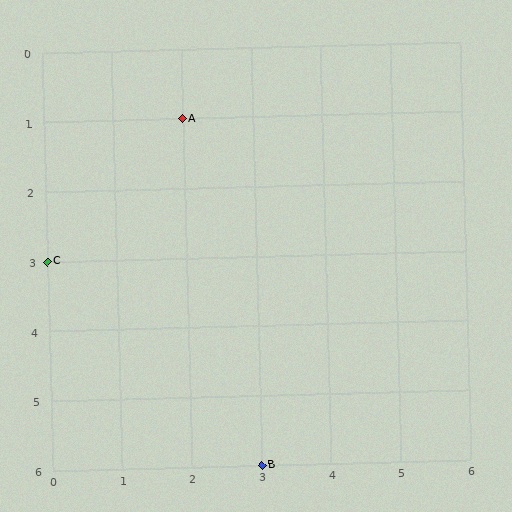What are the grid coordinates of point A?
Point A is at grid coordinates (2, 1).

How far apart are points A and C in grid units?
Points A and C are 2 columns and 2 rows apart (about 2.8 grid units diagonally).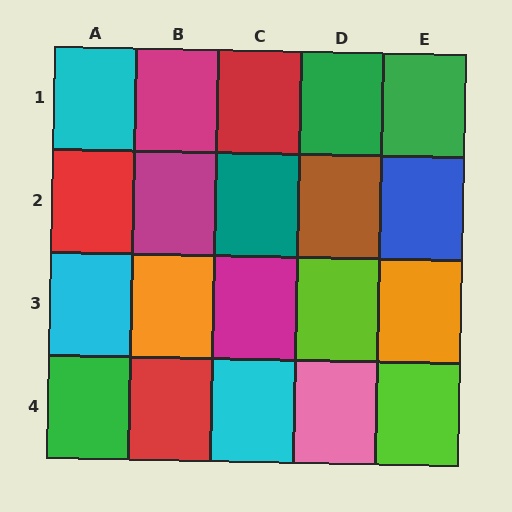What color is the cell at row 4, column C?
Cyan.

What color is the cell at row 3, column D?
Lime.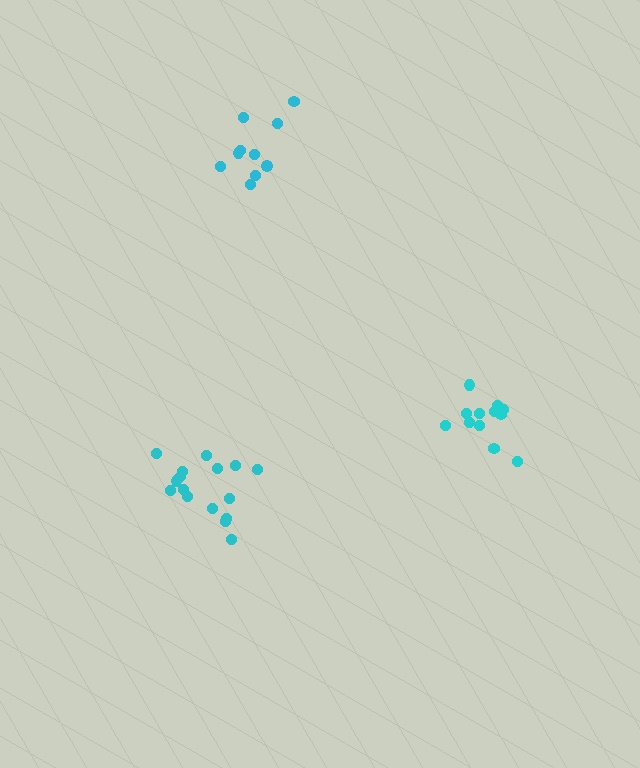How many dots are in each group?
Group 1: 16 dots, Group 2: 13 dots, Group 3: 10 dots (39 total).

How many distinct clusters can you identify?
There are 3 distinct clusters.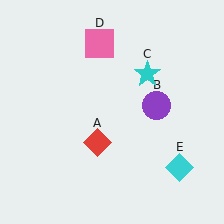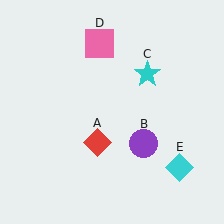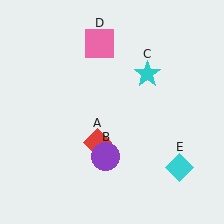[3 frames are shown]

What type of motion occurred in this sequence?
The purple circle (object B) rotated clockwise around the center of the scene.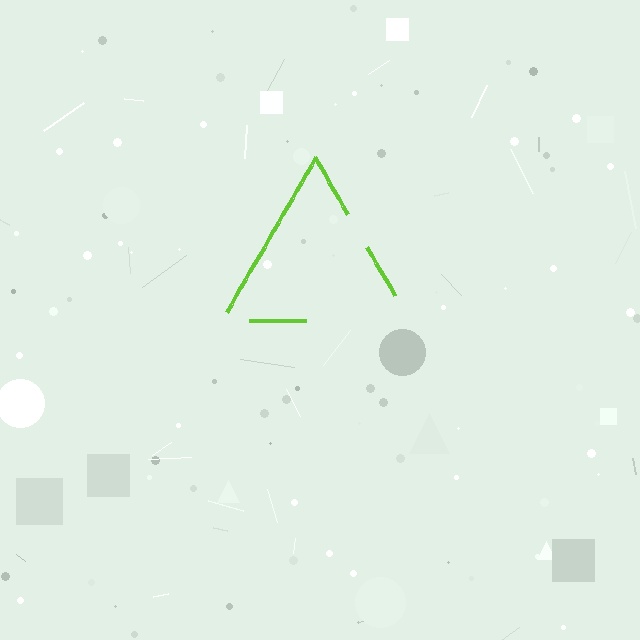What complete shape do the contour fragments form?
The contour fragments form a triangle.